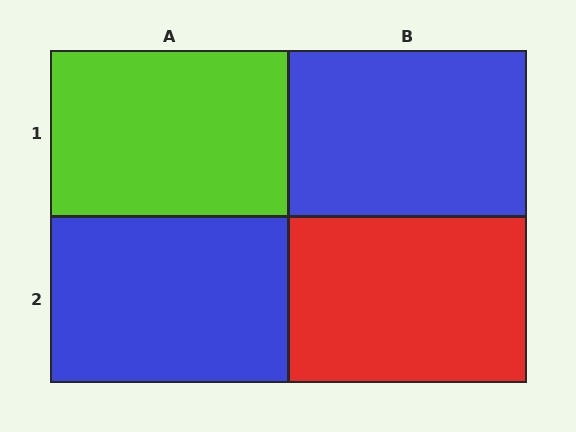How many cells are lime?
1 cell is lime.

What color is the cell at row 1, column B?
Blue.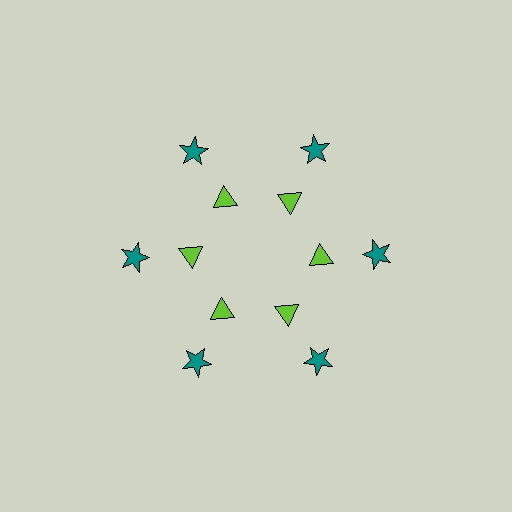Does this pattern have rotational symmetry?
Yes, this pattern has 6-fold rotational symmetry. It looks the same after rotating 60 degrees around the center.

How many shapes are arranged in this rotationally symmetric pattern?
There are 12 shapes, arranged in 6 groups of 2.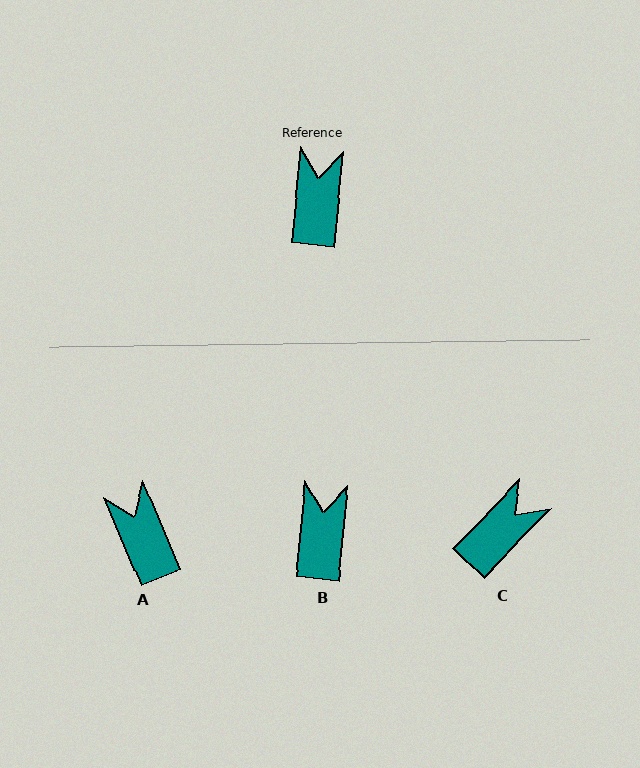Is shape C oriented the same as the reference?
No, it is off by about 39 degrees.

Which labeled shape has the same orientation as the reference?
B.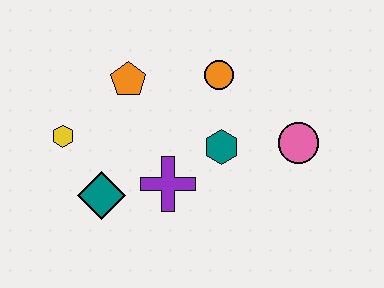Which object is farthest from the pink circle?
The yellow hexagon is farthest from the pink circle.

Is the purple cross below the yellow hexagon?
Yes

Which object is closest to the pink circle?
The teal hexagon is closest to the pink circle.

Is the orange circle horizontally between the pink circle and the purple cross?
Yes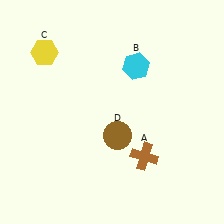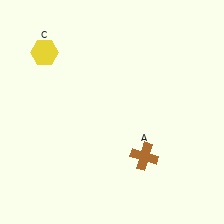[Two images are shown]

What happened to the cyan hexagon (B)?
The cyan hexagon (B) was removed in Image 2. It was in the top-right area of Image 1.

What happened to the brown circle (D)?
The brown circle (D) was removed in Image 2. It was in the bottom-right area of Image 1.